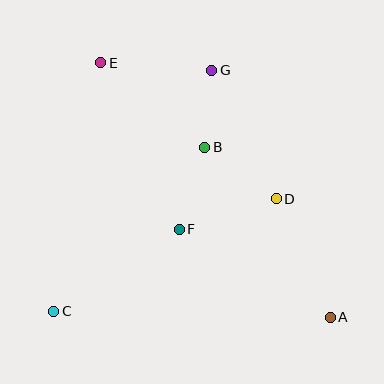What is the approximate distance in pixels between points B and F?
The distance between B and F is approximately 86 pixels.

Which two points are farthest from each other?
Points A and E are farthest from each other.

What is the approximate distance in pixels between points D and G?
The distance between D and G is approximately 144 pixels.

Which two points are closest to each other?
Points B and G are closest to each other.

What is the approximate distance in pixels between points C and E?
The distance between C and E is approximately 253 pixels.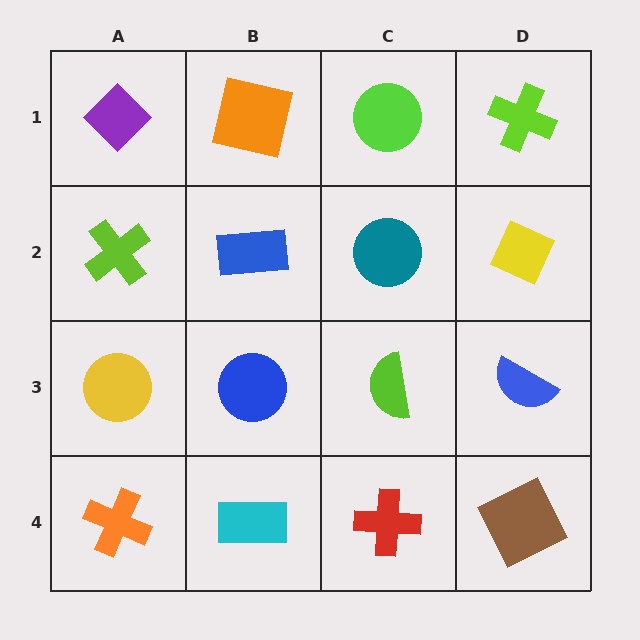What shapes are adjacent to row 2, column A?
A purple diamond (row 1, column A), a yellow circle (row 3, column A), a blue rectangle (row 2, column B).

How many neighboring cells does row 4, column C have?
3.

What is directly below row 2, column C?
A lime semicircle.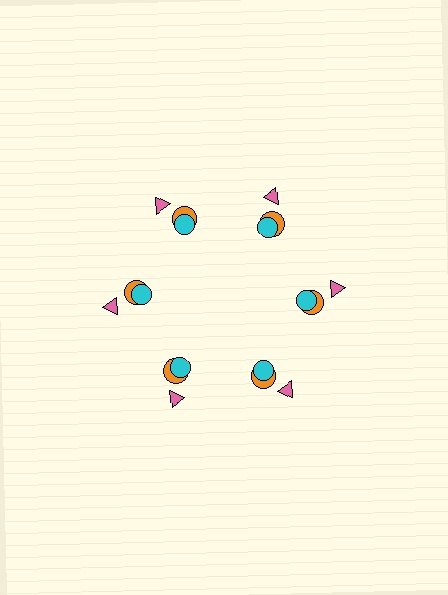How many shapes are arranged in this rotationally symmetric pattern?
There are 18 shapes, arranged in 6 groups of 3.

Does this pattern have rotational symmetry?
Yes, this pattern has 6-fold rotational symmetry. It looks the same after rotating 60 degrees around the center.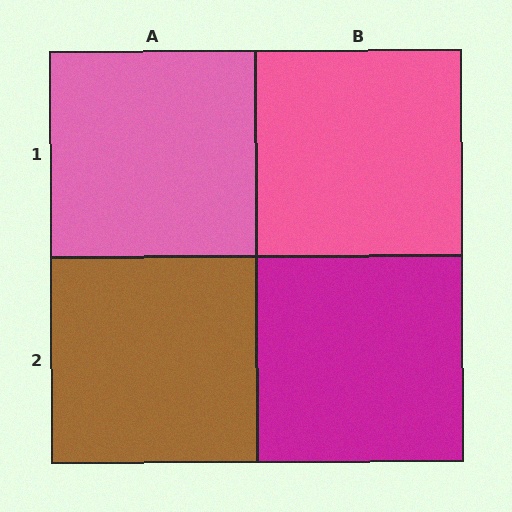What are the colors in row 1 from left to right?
Pink, pink.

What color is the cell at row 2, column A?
Brown.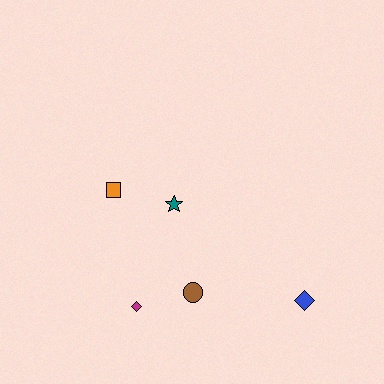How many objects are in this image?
There are 5 objects.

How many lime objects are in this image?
There are no lime objects.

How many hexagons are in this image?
There are no hexagons.